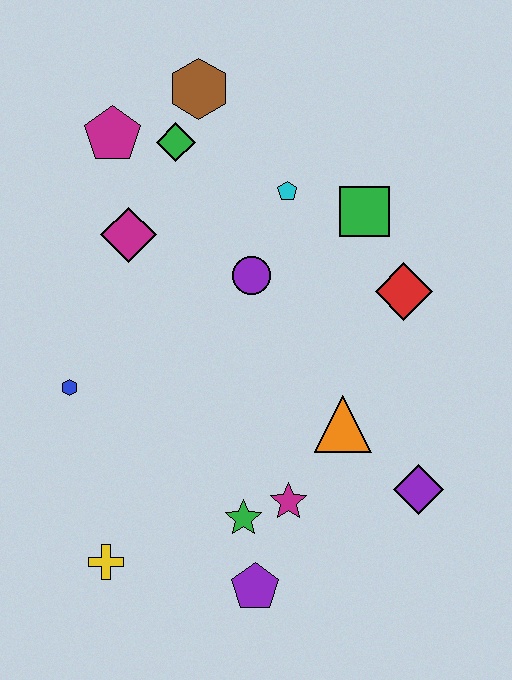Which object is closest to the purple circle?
The cyan pentagon is closest to the purple circle.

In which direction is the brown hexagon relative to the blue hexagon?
The brown hexagon is above the blue hexagon.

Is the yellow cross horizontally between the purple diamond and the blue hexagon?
Yes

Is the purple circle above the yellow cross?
Yes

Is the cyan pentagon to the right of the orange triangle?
No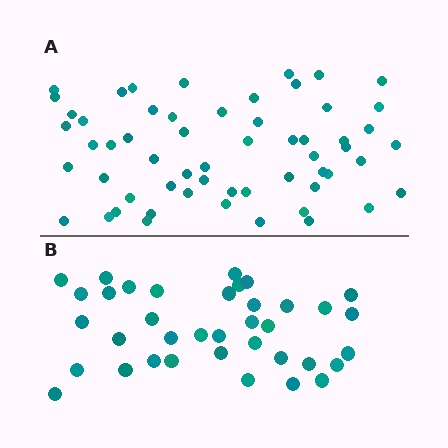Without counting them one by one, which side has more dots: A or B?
Region A (the top region) has more dots.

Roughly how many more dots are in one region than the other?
Region A has approximately 20 more dots than region B.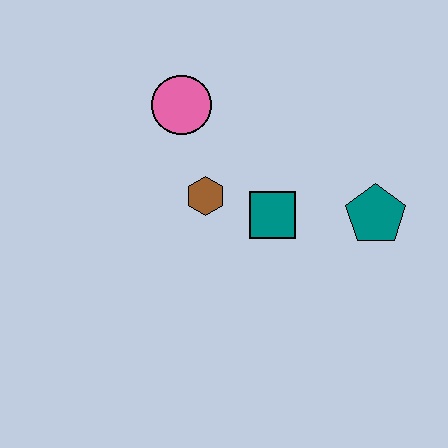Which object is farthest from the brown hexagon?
The teal pentagon is farthest from the brown hexagon.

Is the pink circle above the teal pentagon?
Yes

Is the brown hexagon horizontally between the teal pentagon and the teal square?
No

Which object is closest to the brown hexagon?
The teal square is closest to the brown hexagon.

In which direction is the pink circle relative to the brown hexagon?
The pink circle is above the brown hexagon.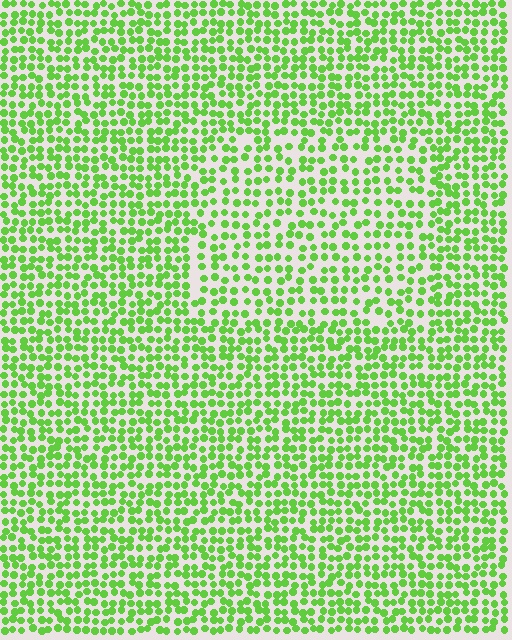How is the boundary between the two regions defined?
The boundary is defined by a change in element density (approximately 1.5x ratio). All elements are the same color, size, and shape.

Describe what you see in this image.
The image contains small lime elements arranged at two different densities. A rectangle-shaped region is visible where the elements are less densely packed than the surrounding area.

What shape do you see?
I see a rectangle.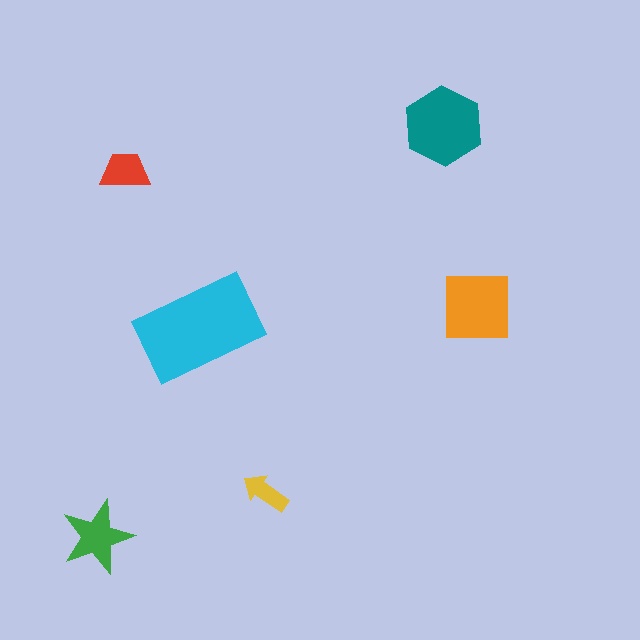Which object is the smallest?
The yellow arrow.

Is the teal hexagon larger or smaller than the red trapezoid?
Larger.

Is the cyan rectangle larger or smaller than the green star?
Larger.